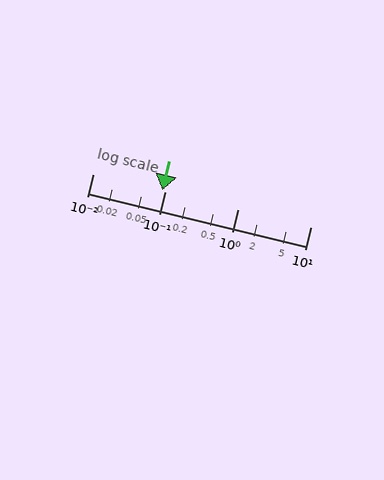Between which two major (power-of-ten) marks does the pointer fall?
The pointer is between 0.01 and 0.1.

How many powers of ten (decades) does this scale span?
The scale spans 3 decades, from 0.01 to 10.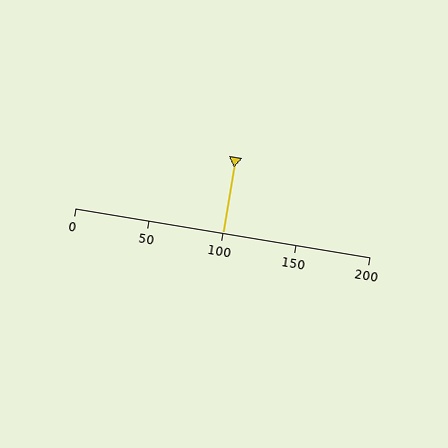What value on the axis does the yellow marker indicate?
The marker indicates approximately 100.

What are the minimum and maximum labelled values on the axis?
The axis runs from 0 to 200.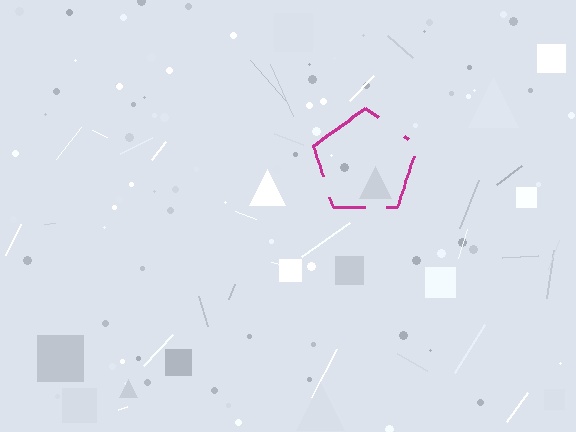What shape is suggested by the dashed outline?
The dashed outline suggests a pentagon.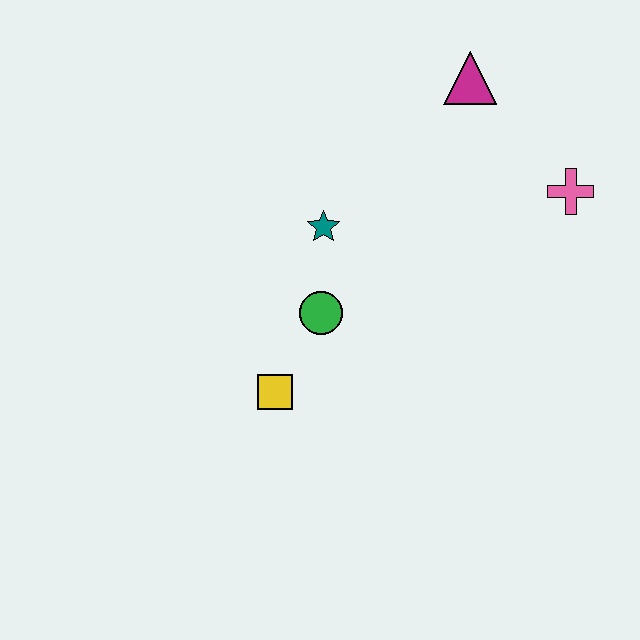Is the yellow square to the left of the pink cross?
Yes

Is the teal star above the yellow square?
Yes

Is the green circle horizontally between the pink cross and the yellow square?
Yes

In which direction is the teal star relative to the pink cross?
The teal star is to the left of the pink cross.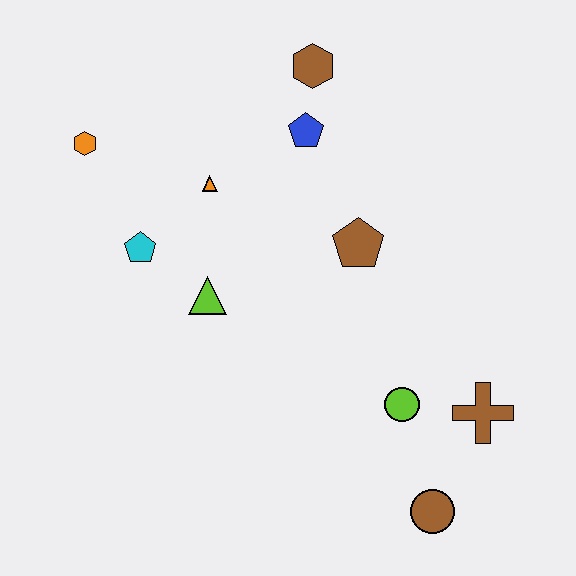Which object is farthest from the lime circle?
The orange hexagon is farthest from the lime circle.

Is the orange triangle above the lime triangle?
Yes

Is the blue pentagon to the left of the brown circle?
Yes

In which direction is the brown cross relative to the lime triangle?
The brown cross is to the right of the lime triangle.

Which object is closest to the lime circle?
The brown cross is closest to the lime circle.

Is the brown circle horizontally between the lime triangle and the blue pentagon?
No